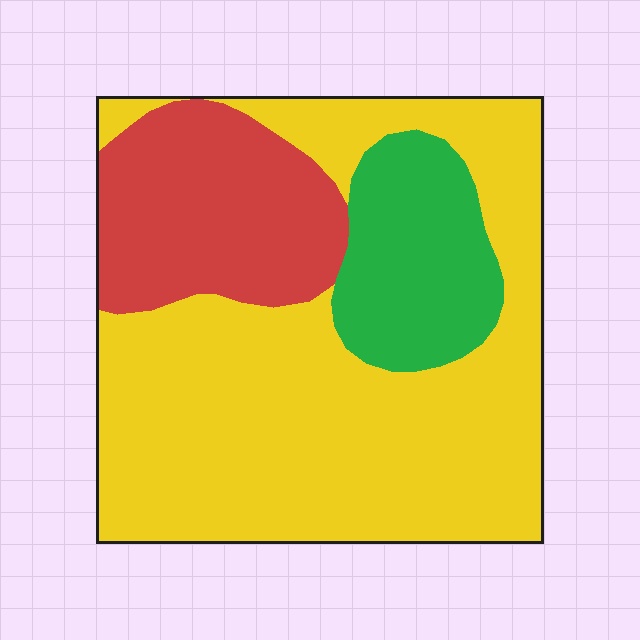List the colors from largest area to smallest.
From largest to smallest: yellow, red, green.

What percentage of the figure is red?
Red takes up between a sixth and a third of the figure.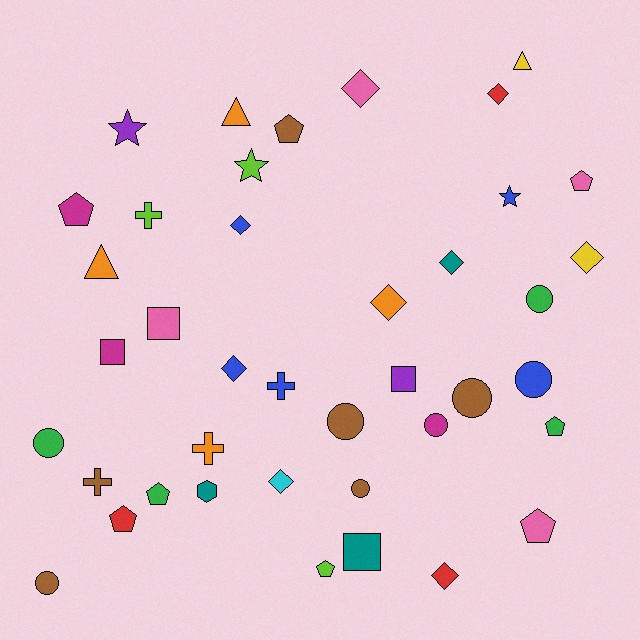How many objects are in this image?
There are 40 objects.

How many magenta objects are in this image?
There are 3 magenta objects.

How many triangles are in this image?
There are 3 triangles.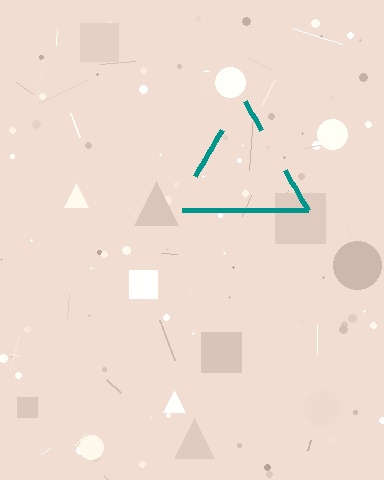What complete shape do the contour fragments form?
The contour fragments form a triangle.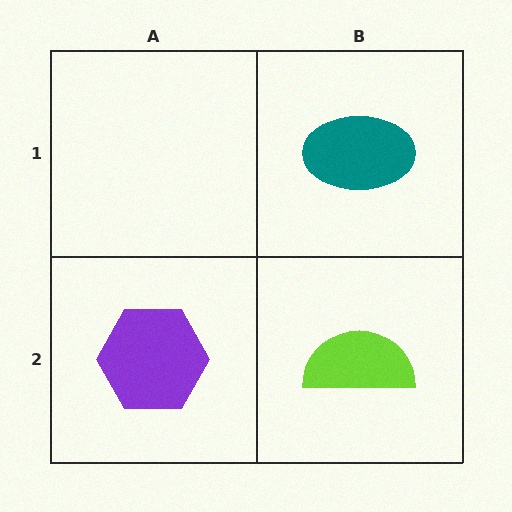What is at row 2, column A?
A purple hexagon.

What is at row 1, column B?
A teal ellipse.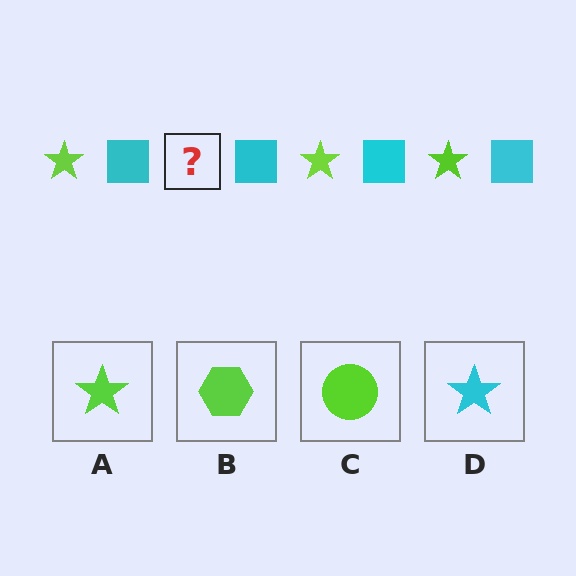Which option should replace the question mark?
Option A.